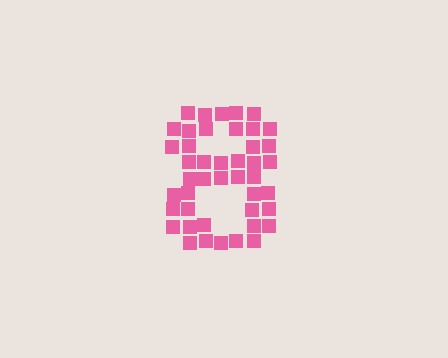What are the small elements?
The small elements are squares.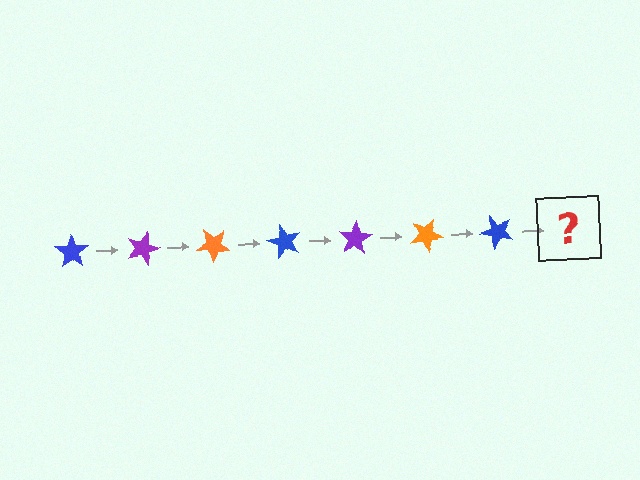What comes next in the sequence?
The next element should be a purple star, rotated 140 degrees from the start.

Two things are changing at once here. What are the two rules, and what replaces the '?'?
The two rules are that it rotates 20 degrees each step and the color cycles through blue, purple, and orange. The '?' should be a purple star, rotated 140 degrees from the start.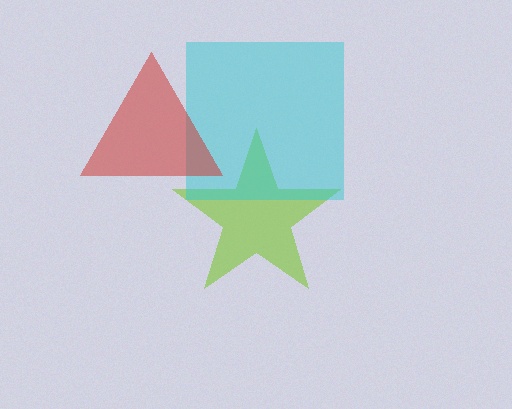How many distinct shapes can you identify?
There are 3 distinct shapes: a lime star, a cyan square, a red triangle.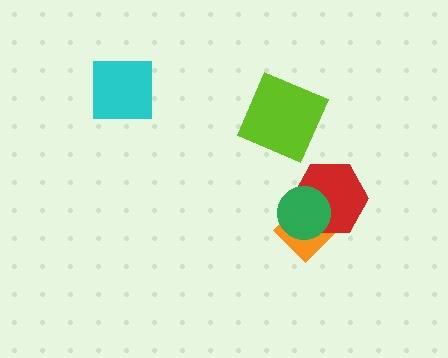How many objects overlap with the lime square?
0 objects overlap with the lime square.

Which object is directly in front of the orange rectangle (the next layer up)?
The red hexagon is directly in front of the orange rectangle.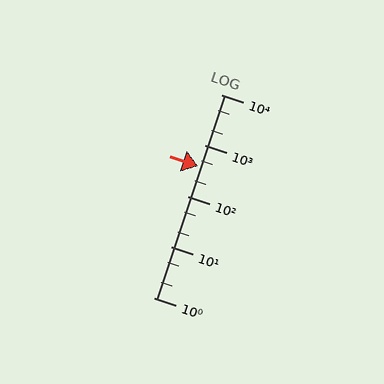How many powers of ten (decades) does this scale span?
The scale spans 4 decades, from 1 to 10000.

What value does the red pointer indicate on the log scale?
The pointer indicates approximately 380.